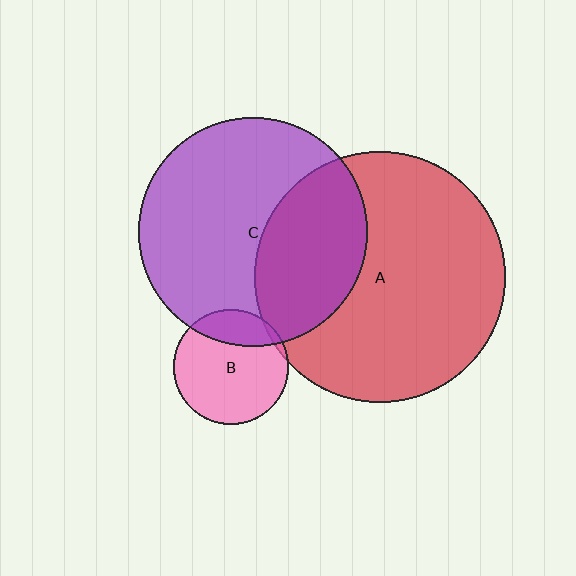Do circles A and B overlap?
Yes.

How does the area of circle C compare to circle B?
Approximately 3.9 times.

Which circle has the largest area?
Circle A (red).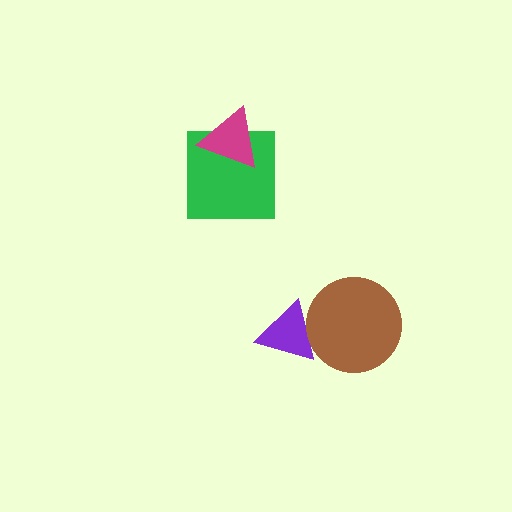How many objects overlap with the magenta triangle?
1 object overlaps with the magenta triangle.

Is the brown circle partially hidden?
No, no other shape covers it.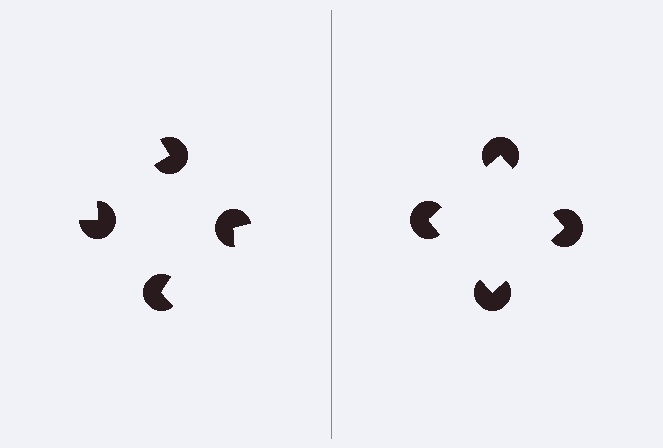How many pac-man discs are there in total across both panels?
8 — 4 on each side.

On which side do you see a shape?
An illusory square appears on the right side. On the left side the wedge cuts are rotated, so no coherent shape forms.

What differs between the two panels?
The pac-man discs are positioned identically on both sides; only the wedge orientations differ. On the right they align to a square; on the left they are misaligned.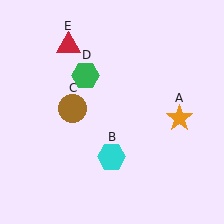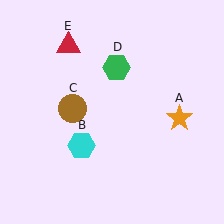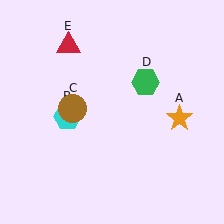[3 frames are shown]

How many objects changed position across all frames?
2 objects changed position: cyan hexagon (object B), green hexagon (object D).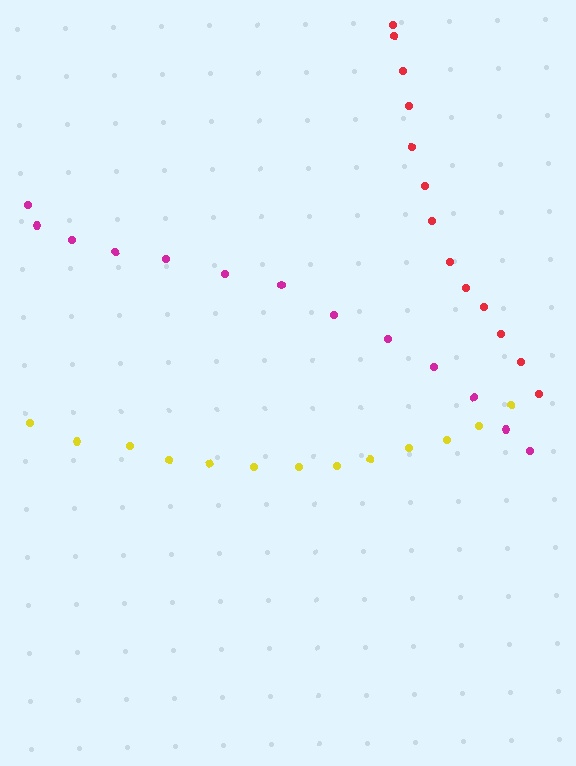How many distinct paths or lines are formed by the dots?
There are 3 distinct paths.